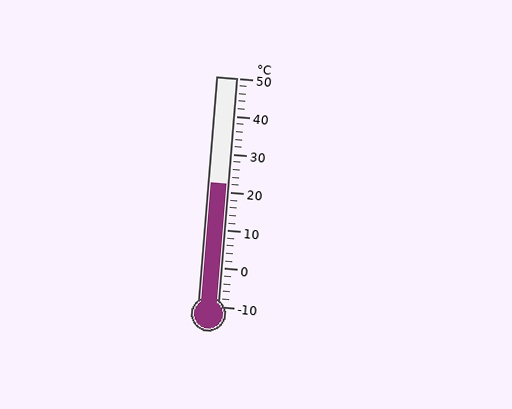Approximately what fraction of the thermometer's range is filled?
The thermometer is filled to approximately 55% of its range.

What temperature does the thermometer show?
The thermometer shows approximately 22°C.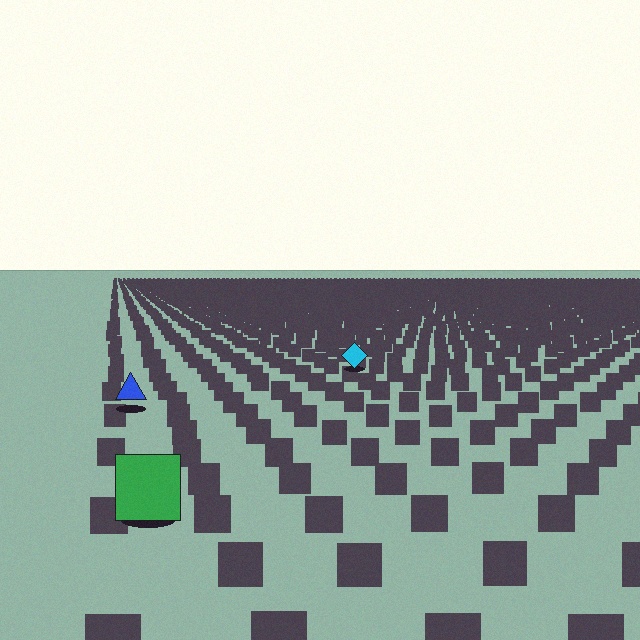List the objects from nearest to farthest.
From nearest to farthest: the green square, the blue triangle, the cyan diamond.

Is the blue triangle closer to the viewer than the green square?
No. The green square is closer — you can tell from the texture gradient: the ground texture is coarser near it.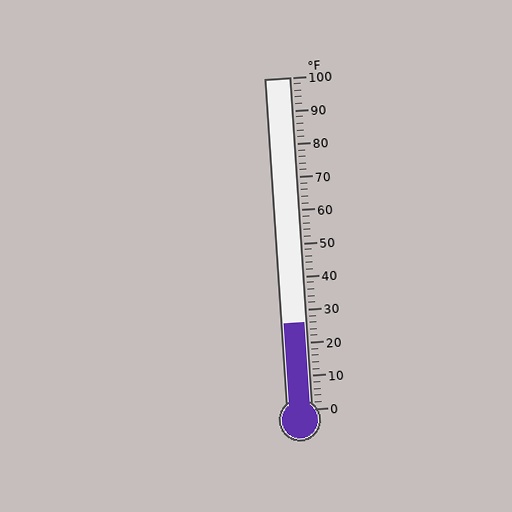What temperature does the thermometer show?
The thermometer shows approximately 26°F.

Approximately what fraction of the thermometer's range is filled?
The thermometer is filled to approximately 25% of its range.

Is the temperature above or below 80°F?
The temperature is below 80°F.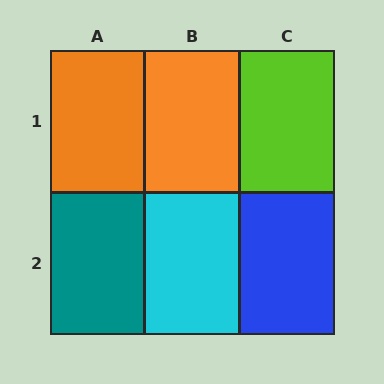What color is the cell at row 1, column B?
Orange.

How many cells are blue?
1 cell is blue.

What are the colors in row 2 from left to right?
Teal, cyan, blue.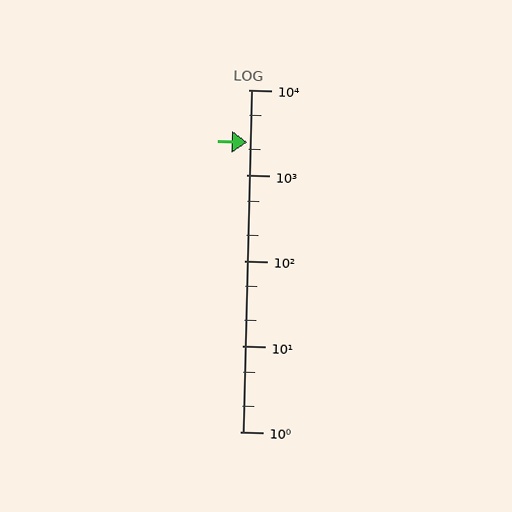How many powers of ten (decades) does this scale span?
The scale spans 4 decades, from 1 to 10000.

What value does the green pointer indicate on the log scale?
The pointer indicates approximately 2400.